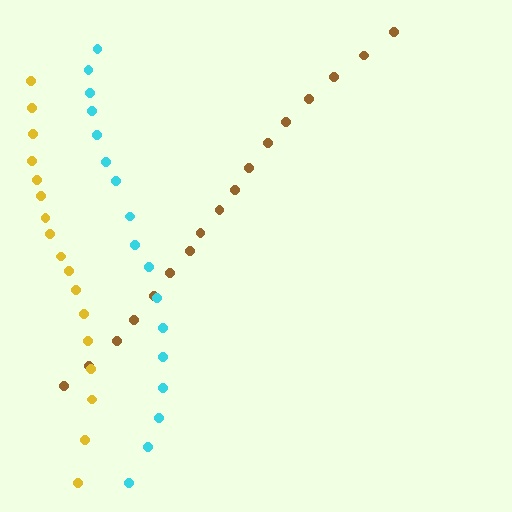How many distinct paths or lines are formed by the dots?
There are 3 distinct paths.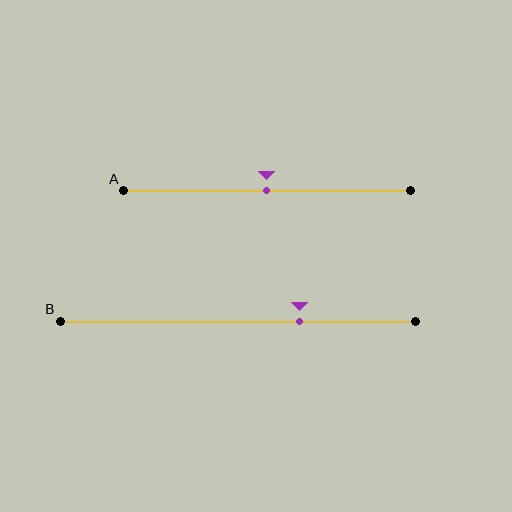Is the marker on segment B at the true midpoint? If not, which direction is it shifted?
No, the marker on segment B is shifted to the right by about 17% of the segment length.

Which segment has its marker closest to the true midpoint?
Segment A has its marker closest to the true midpoint.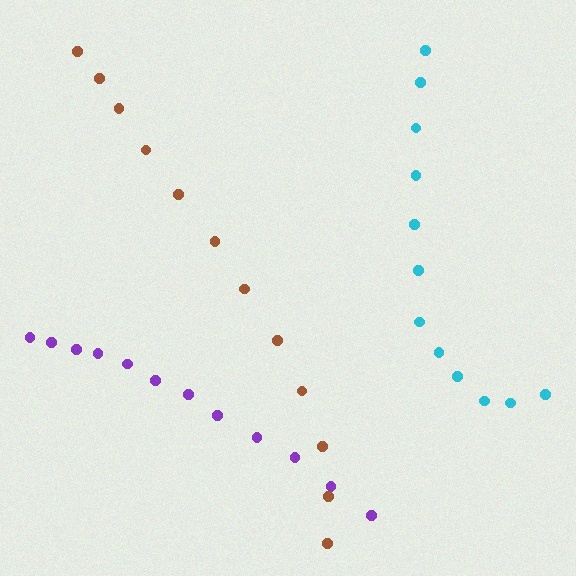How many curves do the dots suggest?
There are 3 distinct paths.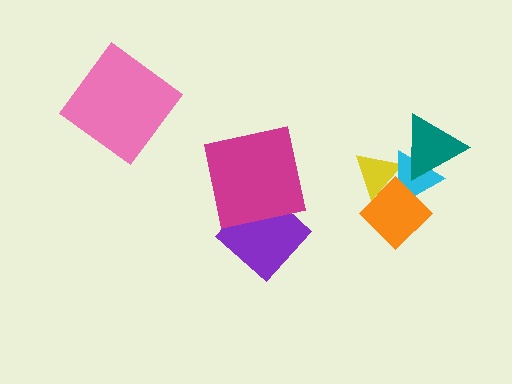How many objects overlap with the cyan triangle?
3 objects overlap with the cyan triangle.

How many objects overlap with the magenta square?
1 object overlaps with the magenta square.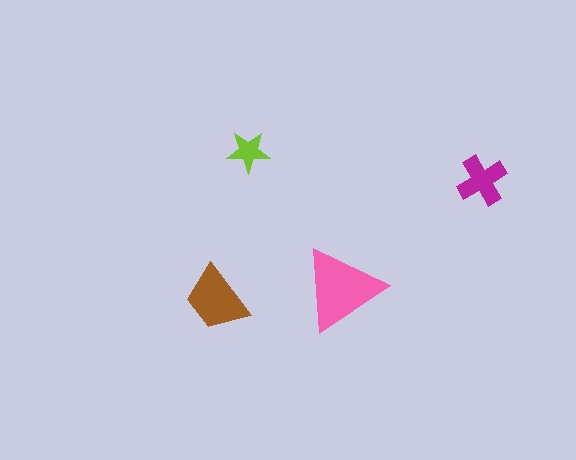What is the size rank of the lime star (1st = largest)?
4th.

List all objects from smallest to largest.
The lime star, the magenta cross, the brown trapezoid, the pink triangle.